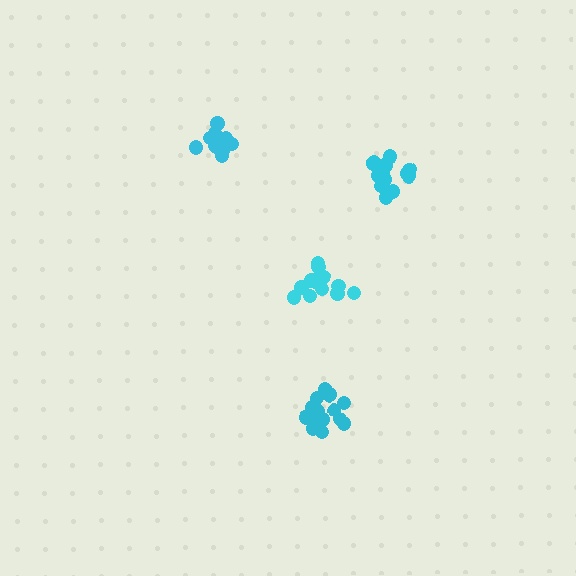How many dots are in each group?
Group 1: 15 dots, Group 2: 13 dots, Group 3: 14 dots, Group 4: 15 dots (57 total).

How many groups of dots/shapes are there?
There are 4 groups.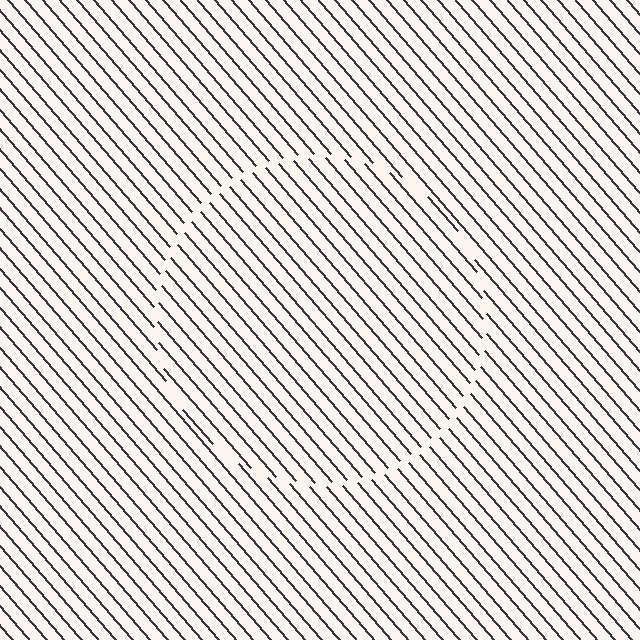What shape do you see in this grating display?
An illusory circle. The interior of the shape contains the same grating, shifted by half a period — the contour is defined by the phase discontinuity where line-ends from the inner and outer gratings abut.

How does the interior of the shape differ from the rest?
The interior of the shape contains the same grating, shifted by half a period — the contour is defined by the phase discontinuity where line-ends from the inner and outer gratings abut.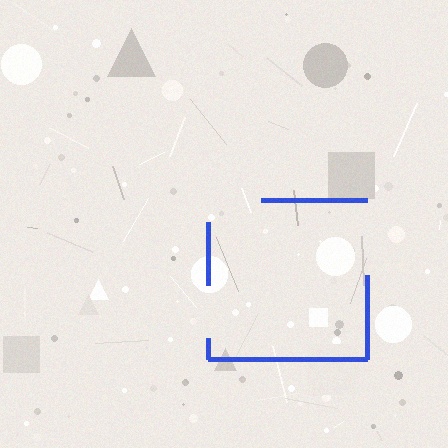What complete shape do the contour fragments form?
The contour fragments form a square.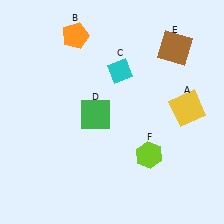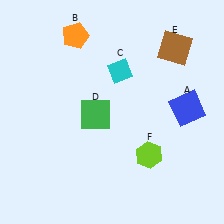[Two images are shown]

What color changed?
The square (A) changed from yellow in Image 1 to blue in Image 2.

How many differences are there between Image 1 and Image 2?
There is 1 difference between the two images.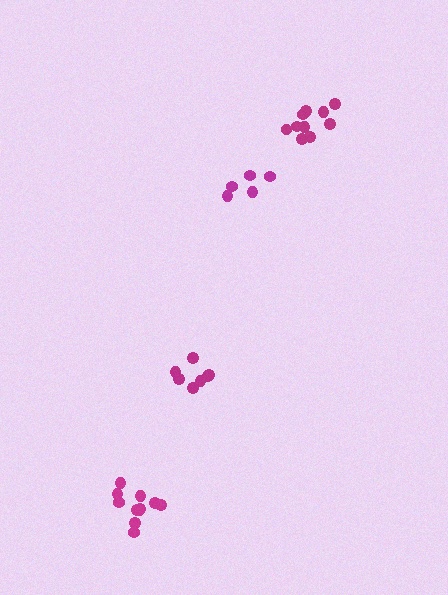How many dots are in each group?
Group 1: 7 dots, Group 2: 10 dots, Group 3: 11 dots, Group 4: 5 dots (33 total).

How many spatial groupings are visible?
There are 4 spatial groupings.